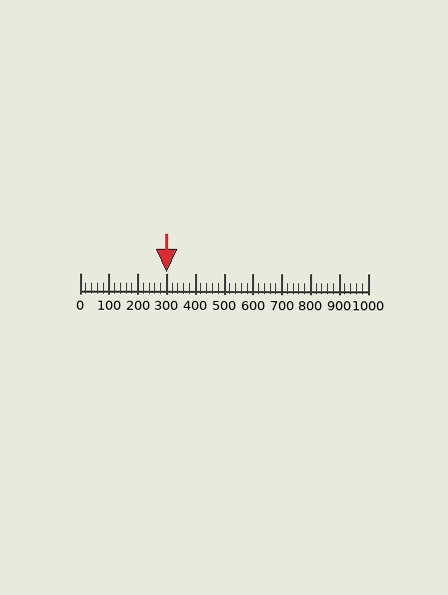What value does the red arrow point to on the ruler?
The red arrow points to approximately 300.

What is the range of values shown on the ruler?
The ruler shows values from 0 to 1000.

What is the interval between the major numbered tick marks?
The major tick marks are spaced 100 units apart.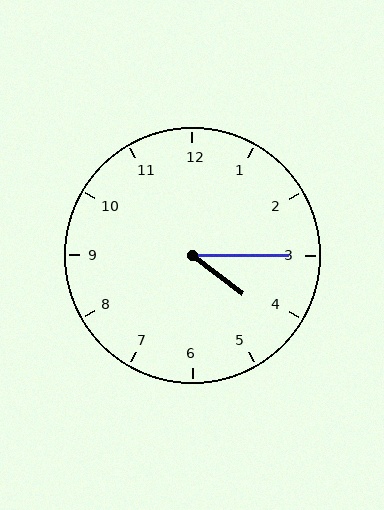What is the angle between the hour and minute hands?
Approximately 38 degrees.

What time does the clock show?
4:15.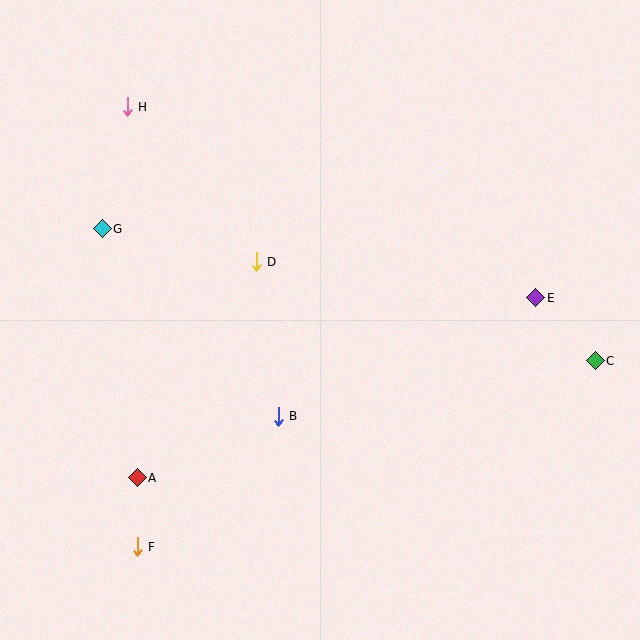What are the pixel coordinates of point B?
Point B is at (278, 416).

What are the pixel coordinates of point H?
Point H is at (127, 107).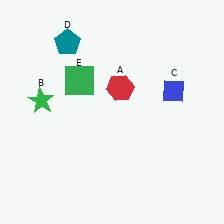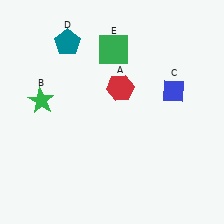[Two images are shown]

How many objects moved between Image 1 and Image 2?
1 object moved between the two images.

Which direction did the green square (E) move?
The green square (E) moved right.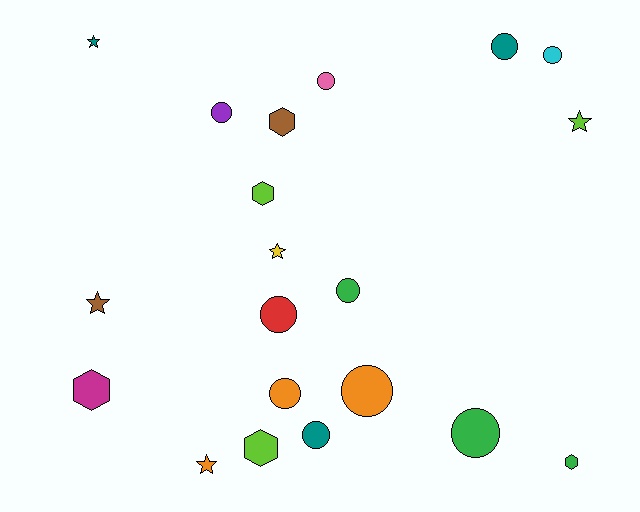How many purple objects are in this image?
There is 1 purple object.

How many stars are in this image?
There are 5 stars.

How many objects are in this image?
There are 20 objects.